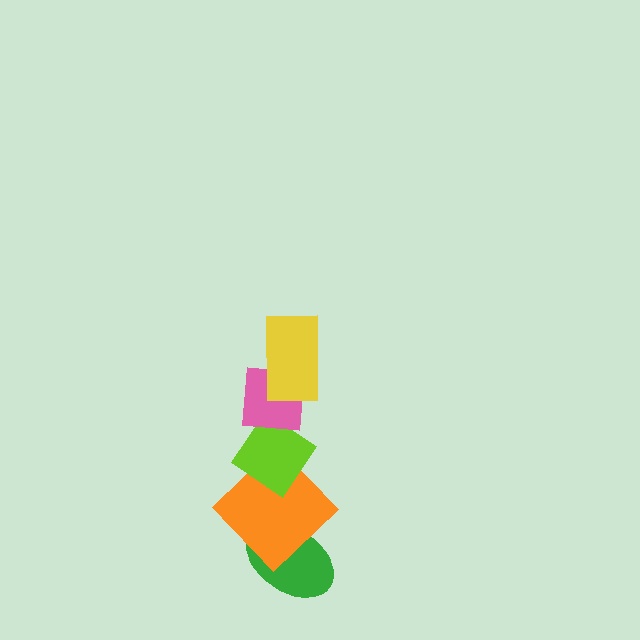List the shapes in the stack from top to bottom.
From top to bottom: the yellow rectangle, the pink square, the lime diamond, the orange diamond, the green ellipse.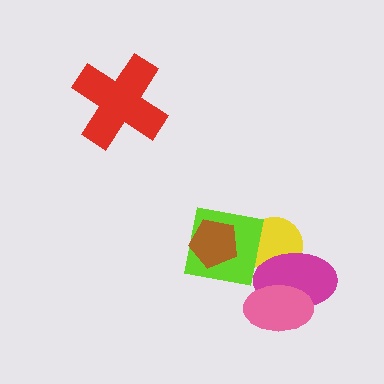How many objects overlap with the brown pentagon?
1 object overlaps with the brown pentagon.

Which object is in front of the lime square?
The brown pentagon is in front of the lime square.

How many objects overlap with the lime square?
3 objects overlap with the lime square.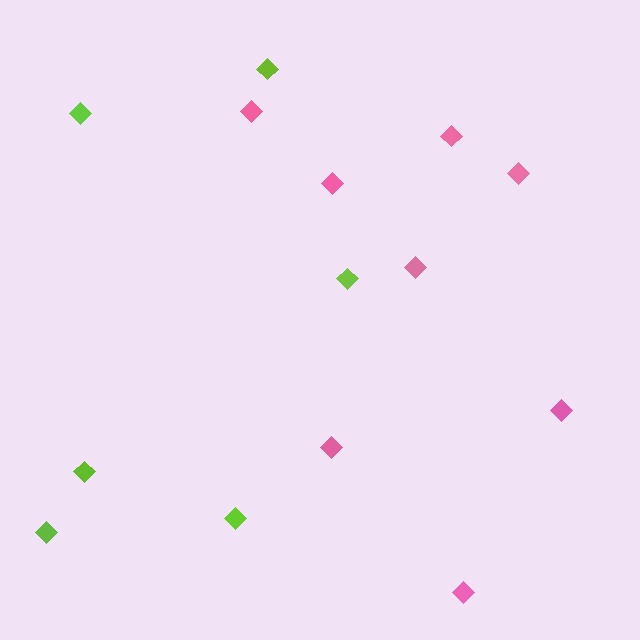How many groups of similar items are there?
There are 2 groups: one group of lime diamonds (6) and one group of pink diamonds (8).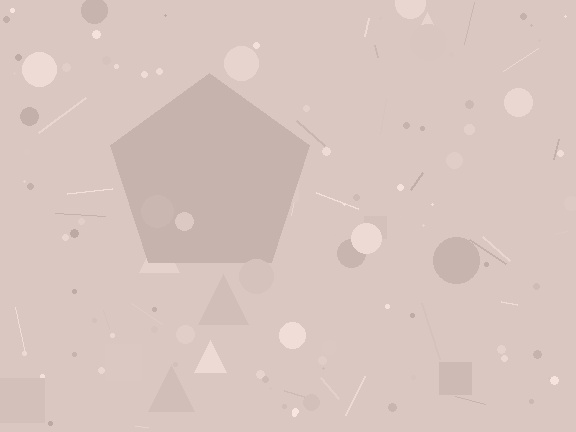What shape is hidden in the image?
A pentagon is hidden in the image.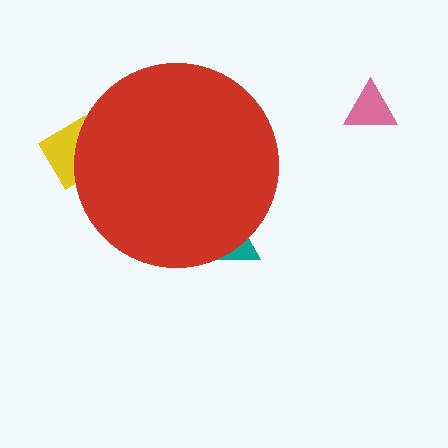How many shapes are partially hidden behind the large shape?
2 shapes are partially hidden.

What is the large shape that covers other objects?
A red circle.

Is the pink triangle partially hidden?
No, the pink triangle is fully visible.